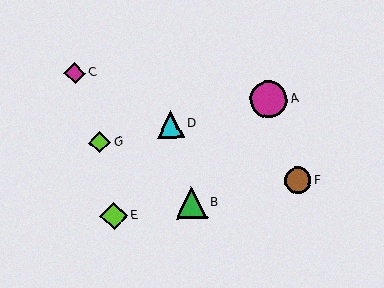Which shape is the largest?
The magenta circle (labeled A) is the largest.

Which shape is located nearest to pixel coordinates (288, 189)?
The brown circle (labeled F) at (298, 181) is nearest to that location.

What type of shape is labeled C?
Shape C is a magenta diamond.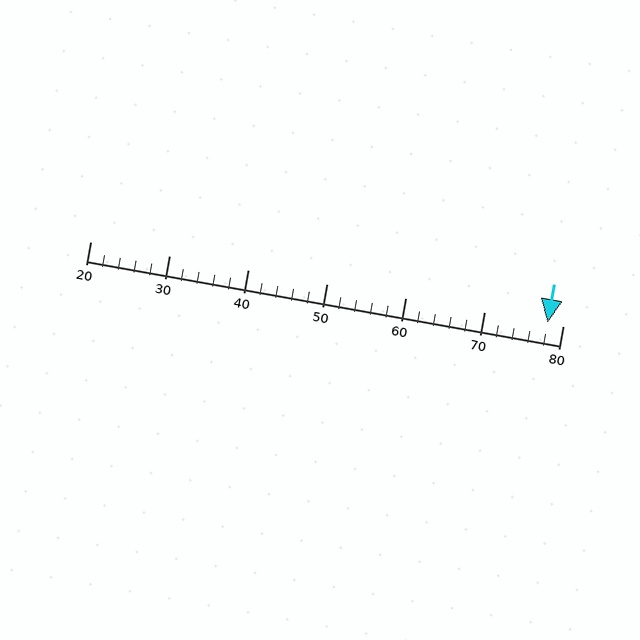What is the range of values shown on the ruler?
The ruler shows values from 20 to 80.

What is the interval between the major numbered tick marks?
The major tick marks are spaced 10 units apart.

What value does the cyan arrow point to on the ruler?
The cyan arrow points to approximately 78.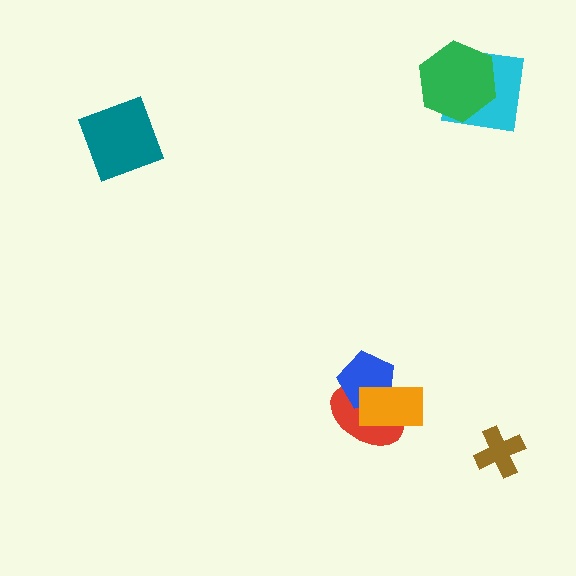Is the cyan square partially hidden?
Yes, it is partially covered by another shape.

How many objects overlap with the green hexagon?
1 object overlaps with the green hexagon.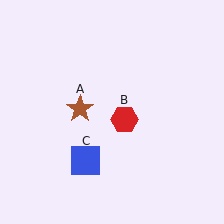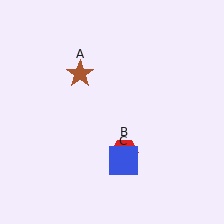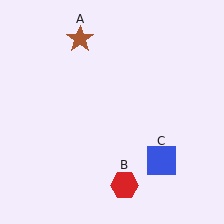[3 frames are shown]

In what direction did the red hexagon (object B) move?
The red hexagon (object B) moved down.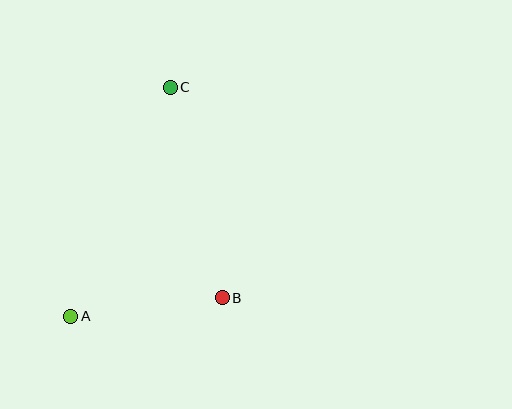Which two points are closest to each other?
Points A and B are closest to each other.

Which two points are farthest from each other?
Points A and C are farthest from each other.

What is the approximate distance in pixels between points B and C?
The distance between B and C is approximately 217 pixels.